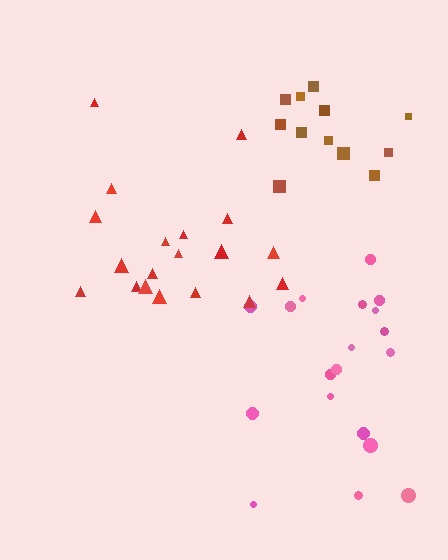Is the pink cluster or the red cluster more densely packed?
Pink.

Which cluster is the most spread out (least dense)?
Red.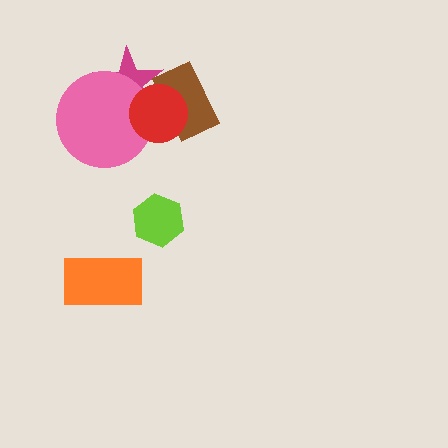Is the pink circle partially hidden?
Yes, it is partially covered by another shape.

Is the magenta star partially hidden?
Yes, it is partially covered by another shape.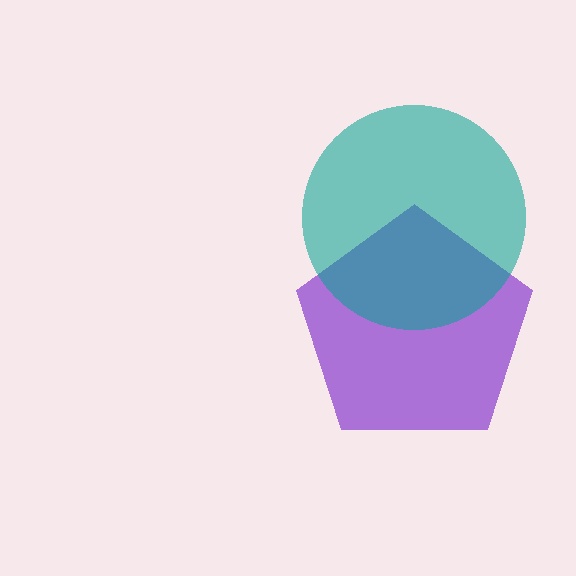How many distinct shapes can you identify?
There are 2 distinct shapes: a purple pentagon, a teal circle.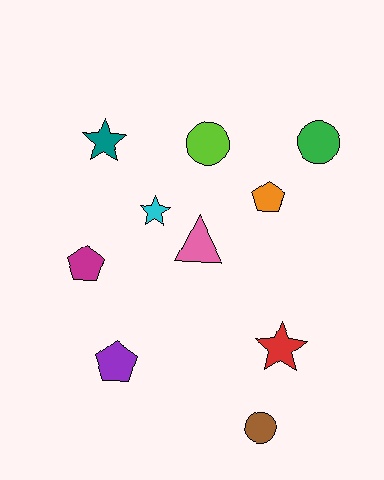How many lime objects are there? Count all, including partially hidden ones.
There is 1 lime object.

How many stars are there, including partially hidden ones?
There are 3 stars.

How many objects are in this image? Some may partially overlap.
There are 10 objects.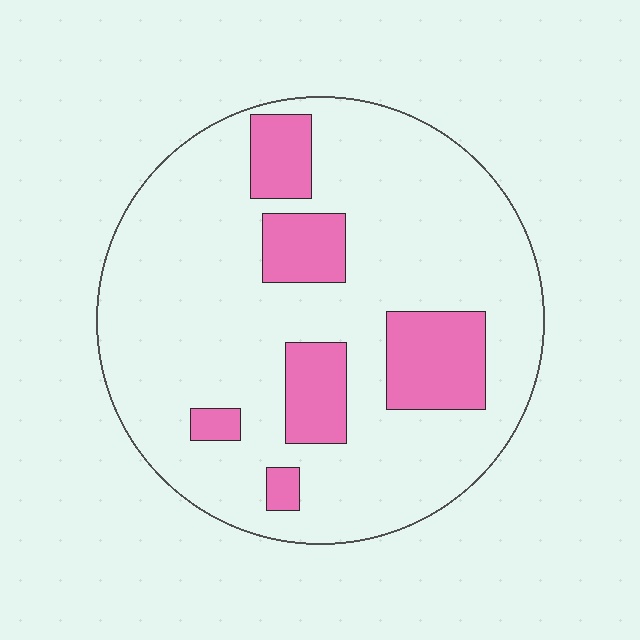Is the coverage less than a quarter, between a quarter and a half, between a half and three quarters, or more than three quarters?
Less than a quarter.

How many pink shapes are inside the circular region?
6.